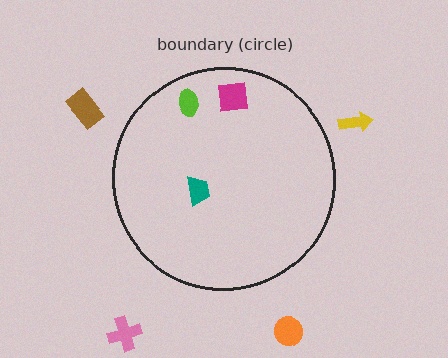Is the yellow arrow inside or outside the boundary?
Outside.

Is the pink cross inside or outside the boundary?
Outside.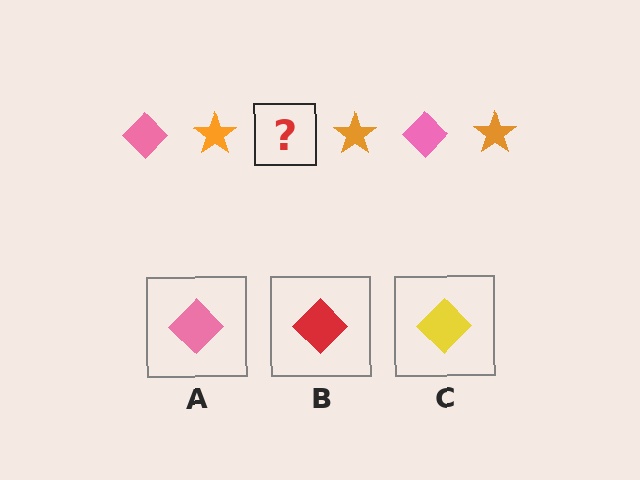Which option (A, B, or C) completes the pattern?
A.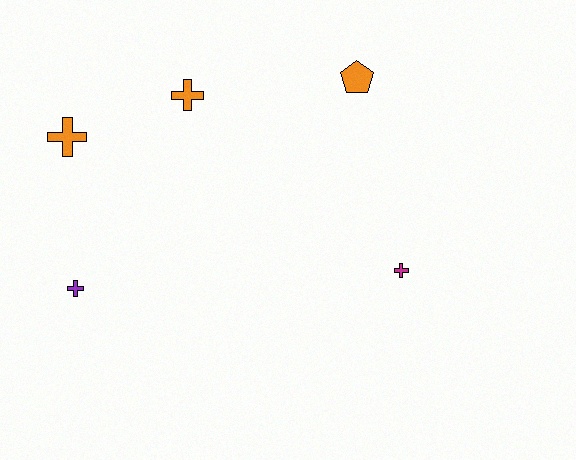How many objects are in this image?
There are 5 objects.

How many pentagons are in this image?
There is 1 pentagon.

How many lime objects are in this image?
There are no lime objects.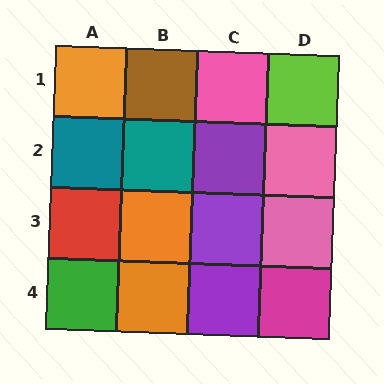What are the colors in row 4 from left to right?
Green, orange, purple, magenta.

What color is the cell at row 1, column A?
Orange.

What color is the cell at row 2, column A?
Teal.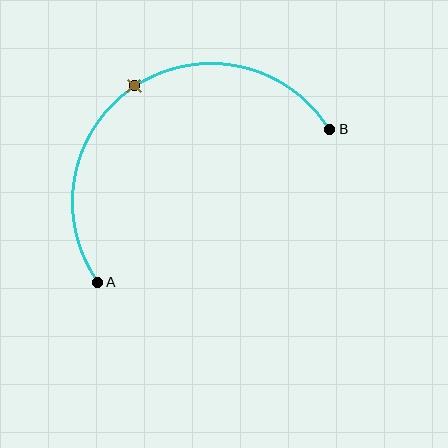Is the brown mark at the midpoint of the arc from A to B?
Yes. The brown mark lies on the arc at equal arc-length from both A and B — it is the arc midpoint.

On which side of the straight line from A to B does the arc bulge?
The arc bulges above the straight line connecting A and B.